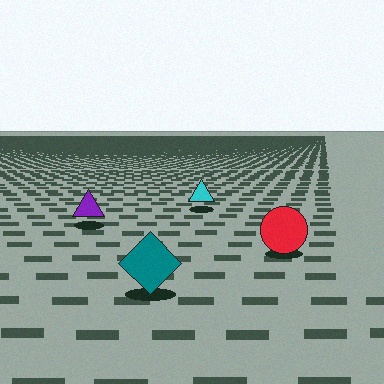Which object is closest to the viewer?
The teal diamond is closest. The texture marks near it are larger and more spread out.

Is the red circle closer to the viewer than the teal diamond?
No. The teal diamond is closer — you can tell from the texture gradient: the ground texture is coarser near it.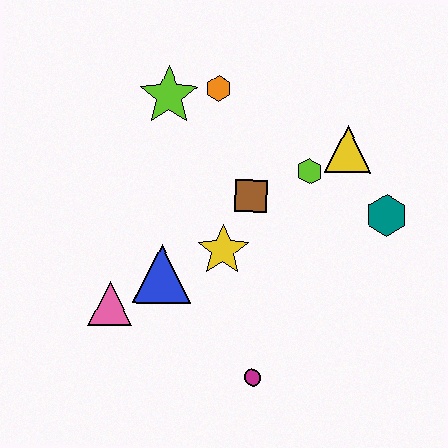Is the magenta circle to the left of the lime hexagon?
Yes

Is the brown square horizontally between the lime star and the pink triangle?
No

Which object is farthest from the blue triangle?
The teal hexagon is farthest from the blue triangle.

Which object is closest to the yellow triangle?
The lime hexagon is closest to the yellow triangle.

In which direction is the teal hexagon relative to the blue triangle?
The teal hexagon is to the right of the blue triangle.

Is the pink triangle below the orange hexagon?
Yes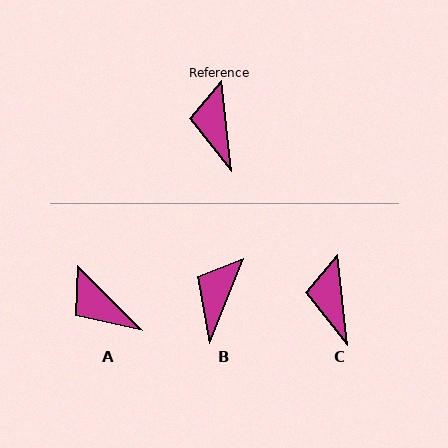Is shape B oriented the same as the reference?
No, it is off by about 28 degrees.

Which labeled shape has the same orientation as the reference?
C.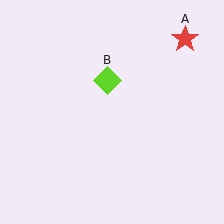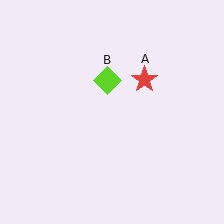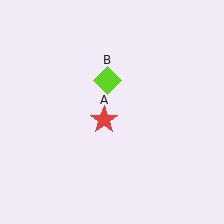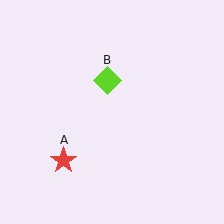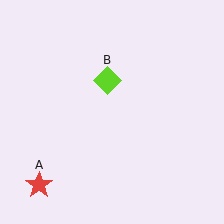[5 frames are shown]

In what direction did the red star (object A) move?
The red star (object A) moved down and to the left.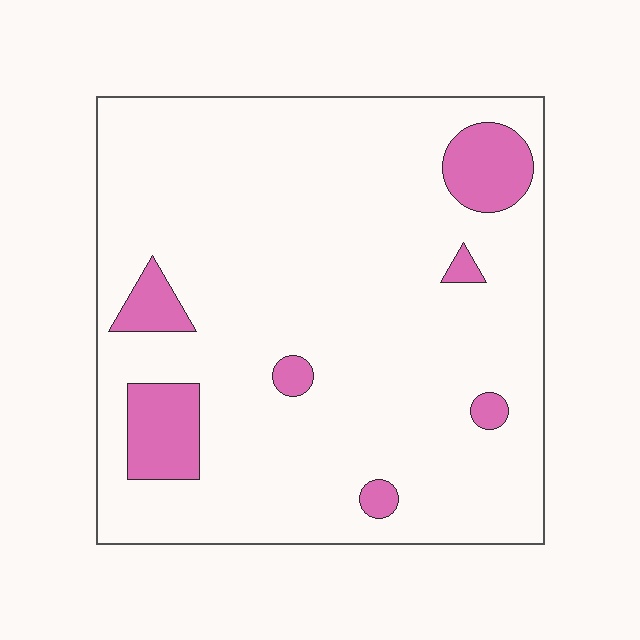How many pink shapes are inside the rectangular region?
7.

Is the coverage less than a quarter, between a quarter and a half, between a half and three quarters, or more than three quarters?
Less than a quarter.